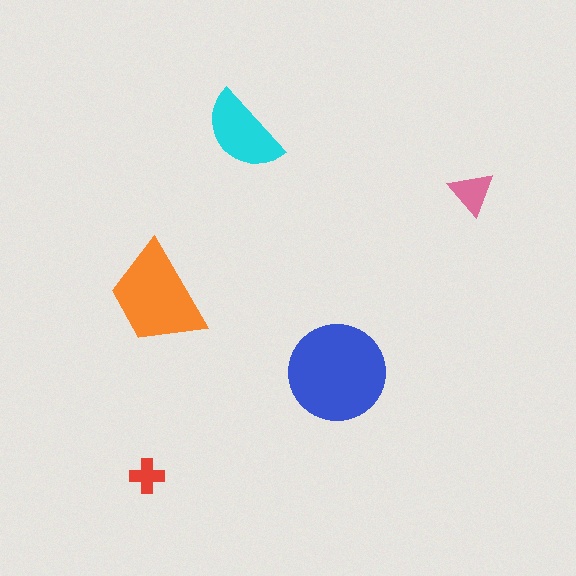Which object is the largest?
The blue circle.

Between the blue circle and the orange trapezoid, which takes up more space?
The blue circle.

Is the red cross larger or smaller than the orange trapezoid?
Smaller.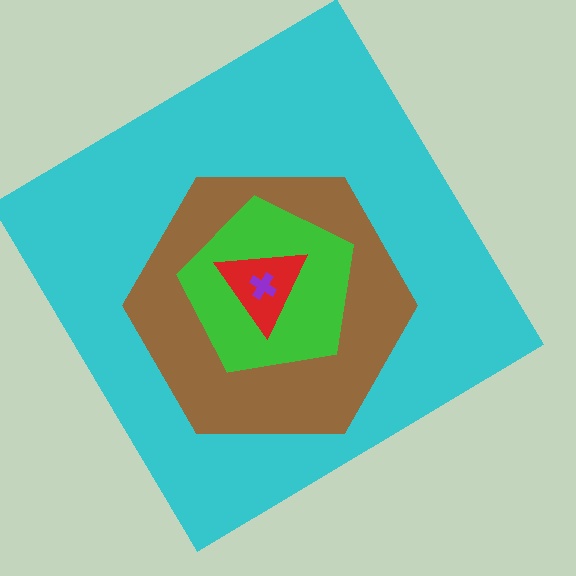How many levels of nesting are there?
5.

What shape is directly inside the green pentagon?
The red triangle.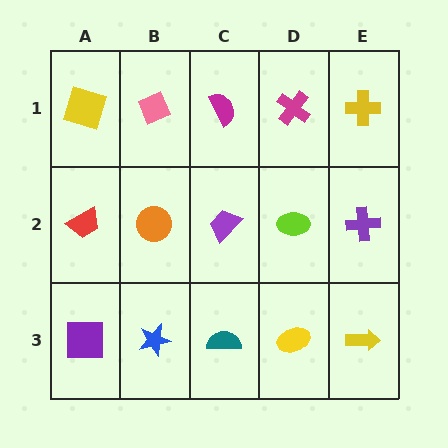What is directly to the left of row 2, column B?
A red trapezoid.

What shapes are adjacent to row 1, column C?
A purple trapezoid (row 2, column C), a pink diamond (row 1, column B), a magenta cross (row 1, column D).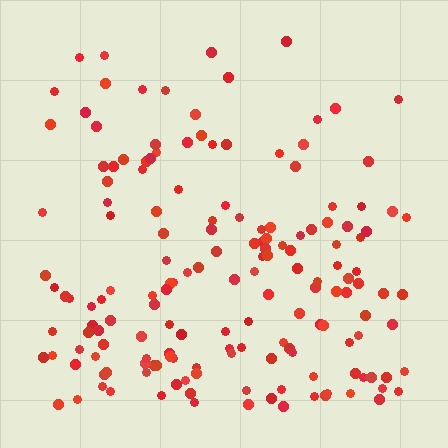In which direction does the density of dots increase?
From top to bottom, with the bottom side densest.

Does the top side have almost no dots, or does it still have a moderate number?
Still a moderate number, just noticeably fewer than the bottom.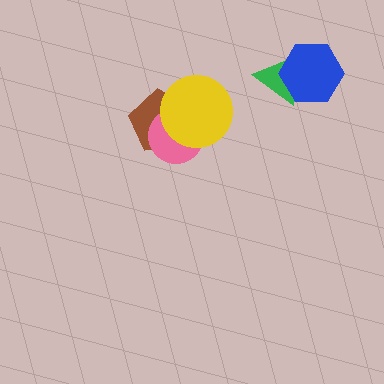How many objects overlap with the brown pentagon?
2 objects overlap with the brown pentagon.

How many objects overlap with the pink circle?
2 objects overlap with the pink circle.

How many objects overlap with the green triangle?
1 object overlaps with the green triangle.